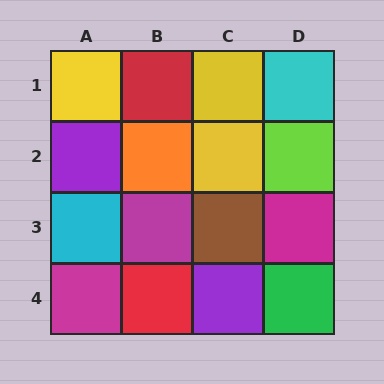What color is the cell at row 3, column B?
Magenta.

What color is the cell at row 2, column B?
Orange.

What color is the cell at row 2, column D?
Lime.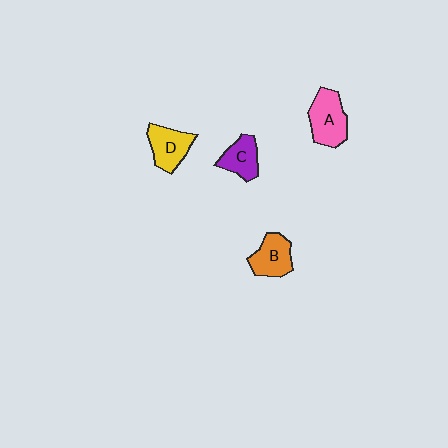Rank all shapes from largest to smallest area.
From largest to smallest: A (pink), D (yellow), B (orange), C (purple).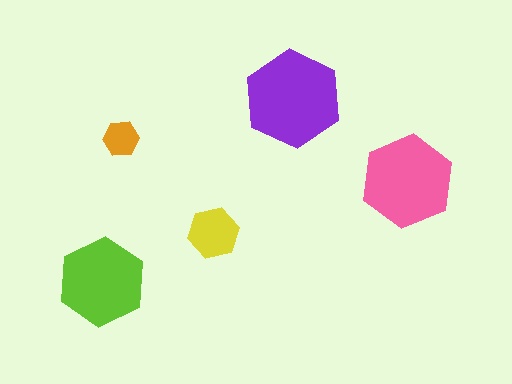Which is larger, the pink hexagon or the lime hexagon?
The pink one.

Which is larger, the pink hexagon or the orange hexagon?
The pink one.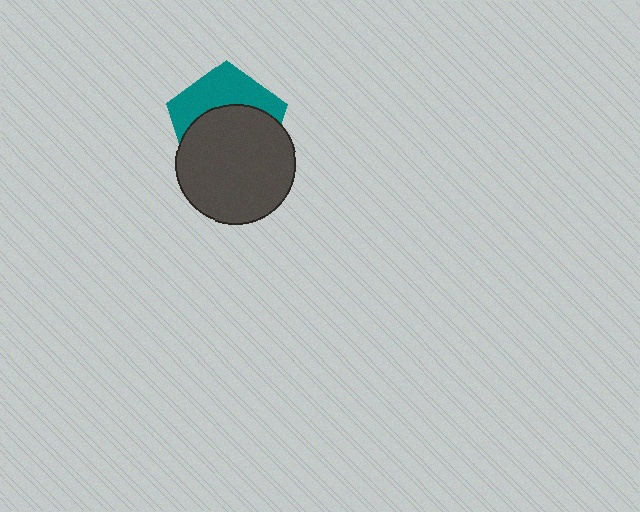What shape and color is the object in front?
The object in front is a dark gray circle.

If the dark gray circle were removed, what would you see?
You would see the complete teal pentagon.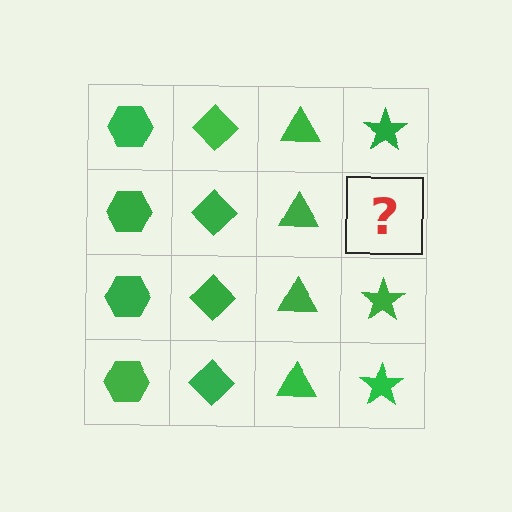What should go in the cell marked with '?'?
The missing cell should contain a green star.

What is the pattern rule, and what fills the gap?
The rule is that each column has a consistent shape. The gap should be filled with a green star.